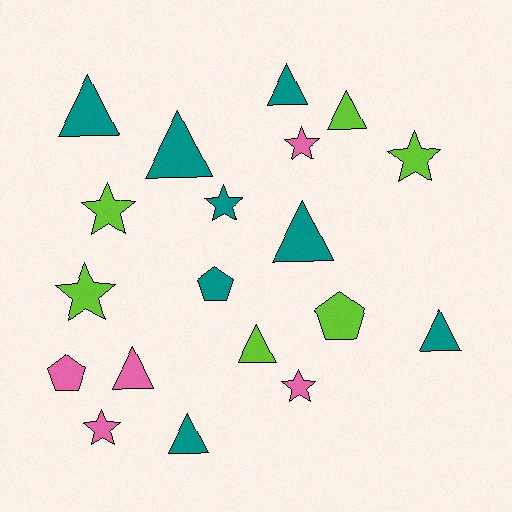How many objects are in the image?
There are 19 objects.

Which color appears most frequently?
Teal, with 8 objects.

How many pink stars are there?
There are 3 pink stars.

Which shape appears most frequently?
Triangle, with 9 objects.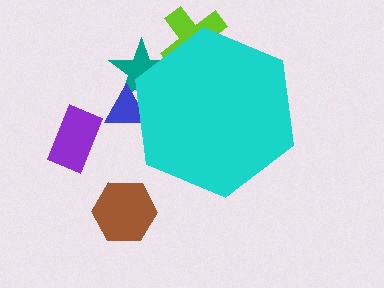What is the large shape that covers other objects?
A cyan hexagon.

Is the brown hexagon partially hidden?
No, the brown hexagon is fully visible.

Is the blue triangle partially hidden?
Yes, the blue triangle is partially hidden behind the cyan hexagon.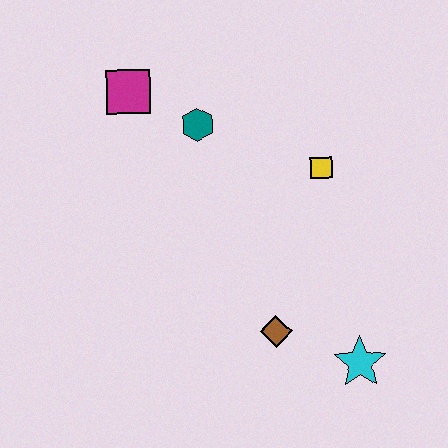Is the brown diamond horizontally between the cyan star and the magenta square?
Yes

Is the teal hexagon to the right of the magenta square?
Yes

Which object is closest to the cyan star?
The brown diamond is closest to the cyan star.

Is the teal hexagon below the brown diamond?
No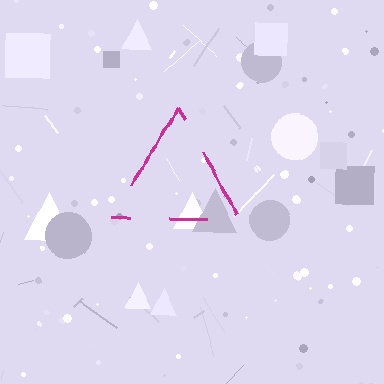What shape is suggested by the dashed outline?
The dashed outline suggests a triangle.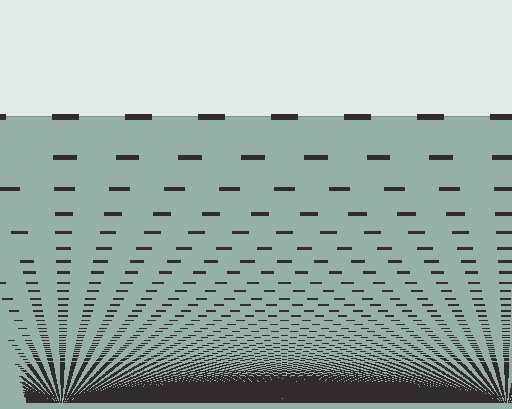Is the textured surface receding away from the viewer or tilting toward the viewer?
The surface appears to tilt toward the viewer. Texture elements get larger and sparser toward the top.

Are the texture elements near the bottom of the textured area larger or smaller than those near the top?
Smaller. The gradient is inverted — elements near the bottom are smaller and denser.